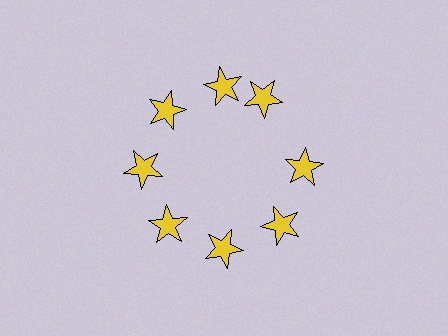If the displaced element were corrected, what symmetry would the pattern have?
It would have 8-fold rotational symmetry — the pattern would map onto itself every 45 degrees.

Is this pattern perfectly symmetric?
No. The 8 yellow stars are arranged in a ring, but one element near the 2 o'clock position is rotated out of alignment along the ring, breaking the 8-fold rotational symmetry.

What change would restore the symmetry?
The symmetry would be restored by rotating it back into even spacing with its neighbors so that all 8 stars sit at equal angles and equal distance from the center.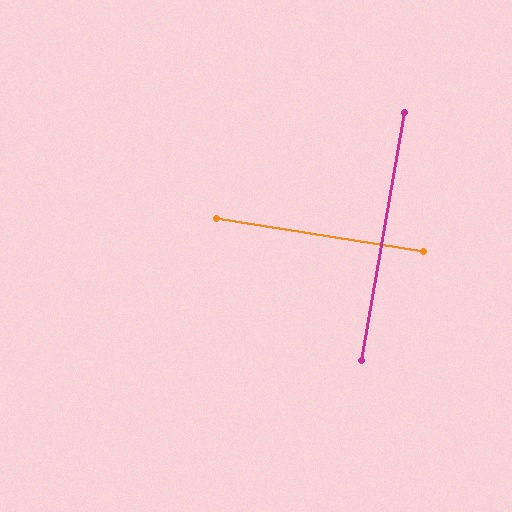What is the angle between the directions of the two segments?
Approximately 89 degrees.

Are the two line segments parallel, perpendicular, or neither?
Perpendicular — they meet at approximately 89°.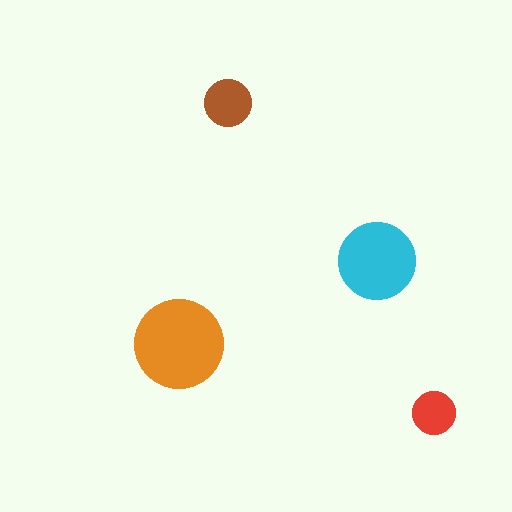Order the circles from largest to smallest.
the orange one, the cyan one, the brown one, the red one.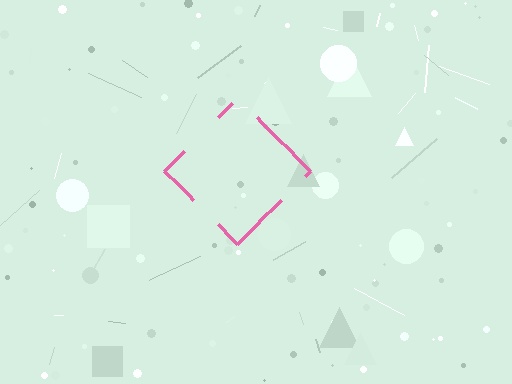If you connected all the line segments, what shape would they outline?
They would outline a diamond.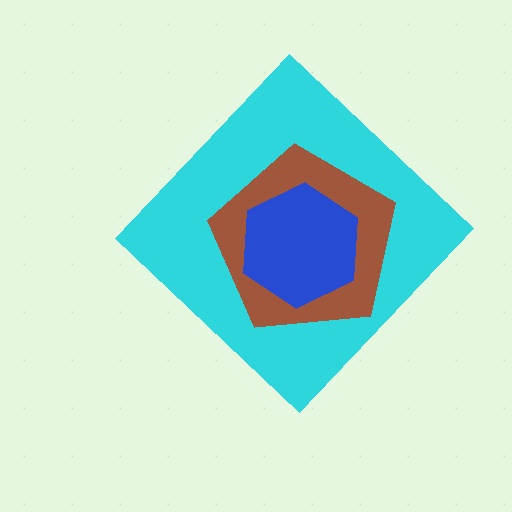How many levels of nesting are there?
3.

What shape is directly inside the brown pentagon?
The blue hexagon.